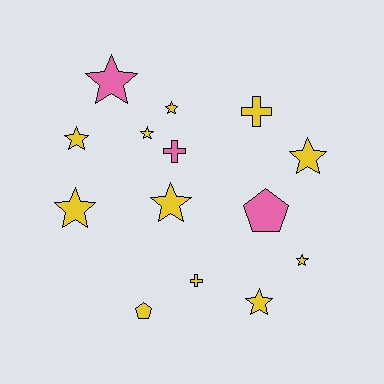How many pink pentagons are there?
There is 1 pink pentagon.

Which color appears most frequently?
Yellow, with 11 objects.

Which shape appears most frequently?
Star, with 9 objects.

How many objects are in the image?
There are 14 objects.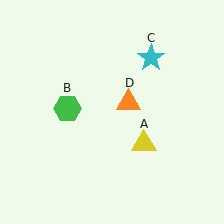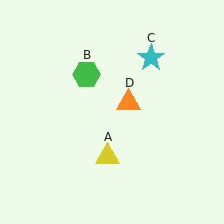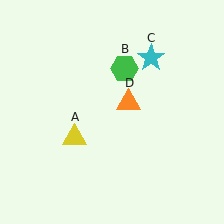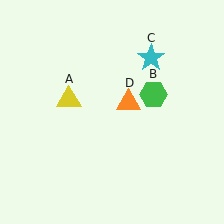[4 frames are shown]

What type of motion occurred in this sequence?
The yellow triangle (object A), green hexagon (object B) rotated clockwise around the center of the scene.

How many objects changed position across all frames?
2 objects changed position: yellow triangle (object A), green hexagon (object B).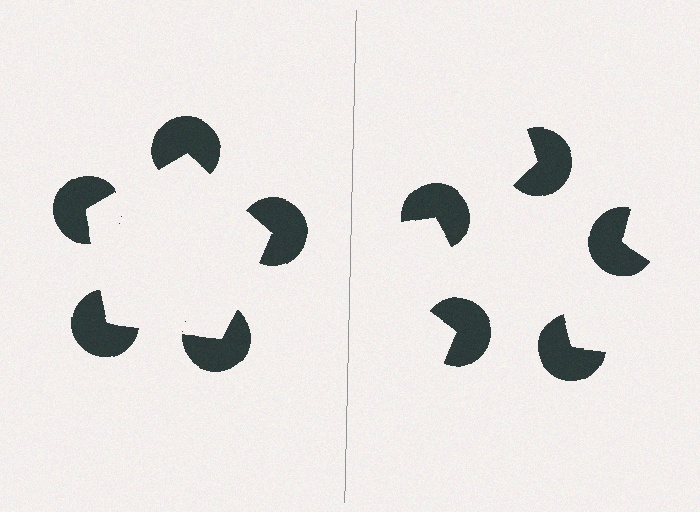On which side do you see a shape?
An illusory pentagon appears on the left side. On the right side the wedge cuts are rotated, so no coherent shape forms.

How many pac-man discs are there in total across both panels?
10 — 5 on each side.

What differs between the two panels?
The pac-man discs are positioned identically on both sides; only the wedge orientations differ. On the left they align to a pentagon; on the right they are misaligned.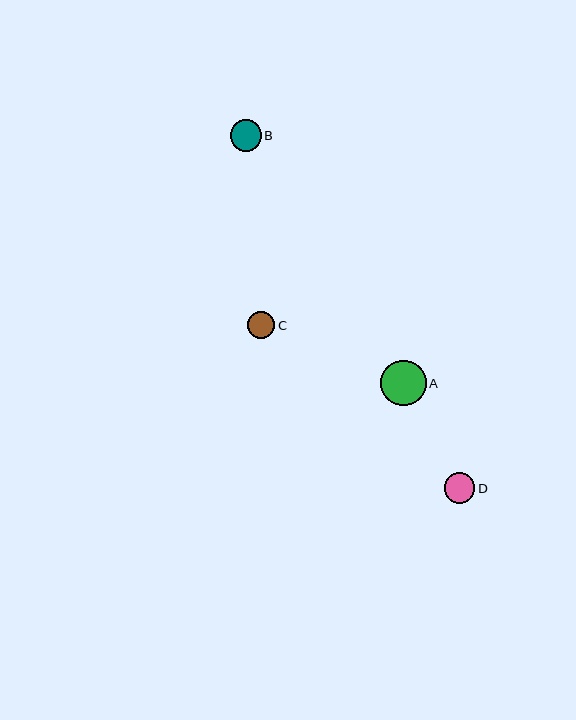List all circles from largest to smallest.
From largest to smallest: A, B, D, C.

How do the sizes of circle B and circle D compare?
Circle B and circle D are approximately the same size.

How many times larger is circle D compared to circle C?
Circle D is approximately 1.1 times the size of circle C.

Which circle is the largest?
Circle A is the largest with a size of approximately 46 pixels.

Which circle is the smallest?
Circle C is the smallest with a size of approximately 27 pixels.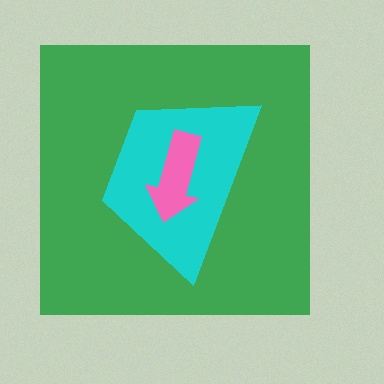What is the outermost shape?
The green square.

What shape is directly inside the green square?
The cyan trapezoid.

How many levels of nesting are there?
3.